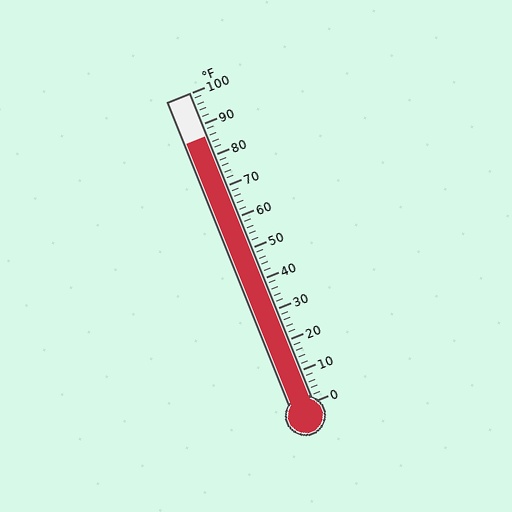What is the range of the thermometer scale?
The thermometer scale ranges from 0°F to 100°F.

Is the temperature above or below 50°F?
The temperature is above 50°F.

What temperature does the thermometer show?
The thermometer shows approximately 86°F.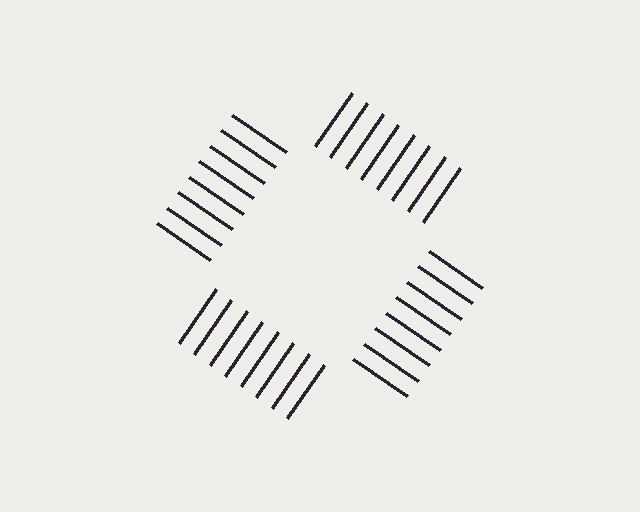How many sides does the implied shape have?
4 sides — the line-ends trace a square.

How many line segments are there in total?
32 — 8 along each of the 4 edges.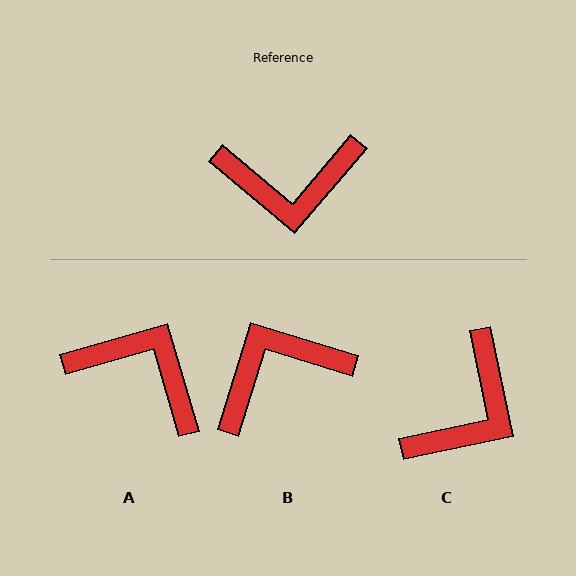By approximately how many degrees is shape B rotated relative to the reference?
Approximately 157 degrees clockwise.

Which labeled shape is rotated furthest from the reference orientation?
B, about 157 degrees away.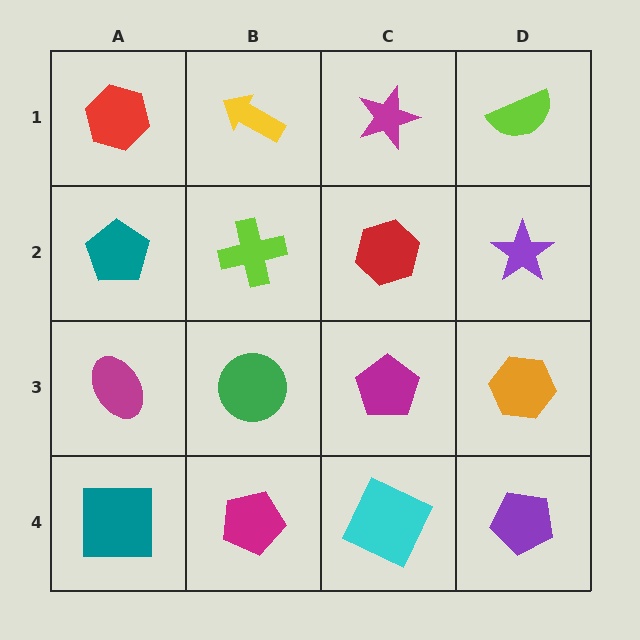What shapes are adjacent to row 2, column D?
A lime semicircle (row 1, column D), an orange hexagon (row 3, column D), a red hexagon (row 2, column C).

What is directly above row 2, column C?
A magenta star.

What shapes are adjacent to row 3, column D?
A purple star (row 2, column D), a purple pentagon (row 4, column D), a magenta pentagon (row 3, column C).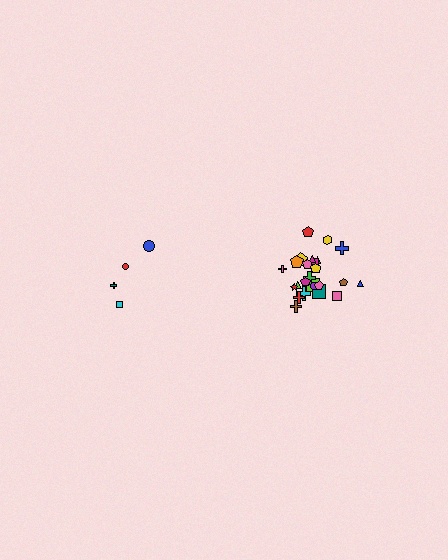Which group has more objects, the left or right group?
The right group.